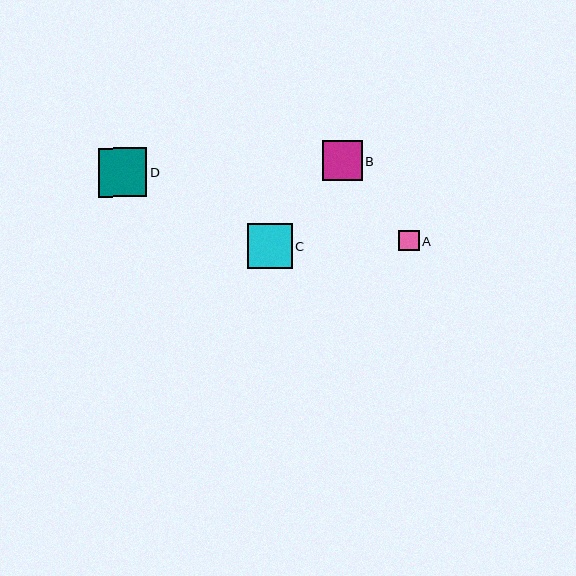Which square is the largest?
Square D is the largest with a size of approximately 49 pixels.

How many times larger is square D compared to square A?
Square D is approximately 2.3 times the size of square A.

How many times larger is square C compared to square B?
Square C is approximately 1.1 times the size of square B.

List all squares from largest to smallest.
From largest to smallest: D, C, B, A.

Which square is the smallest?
Square A is the smallest with a size of approximately 21 pixels.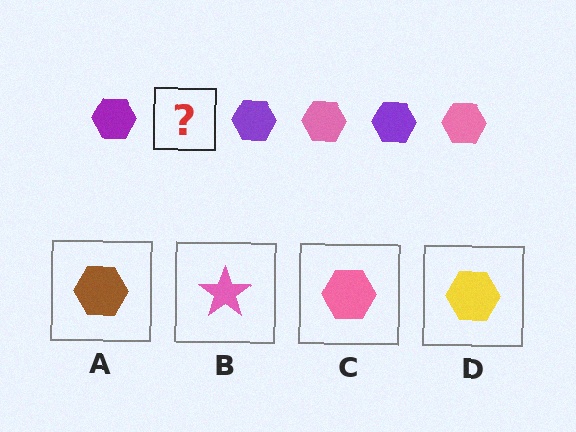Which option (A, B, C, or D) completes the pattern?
C.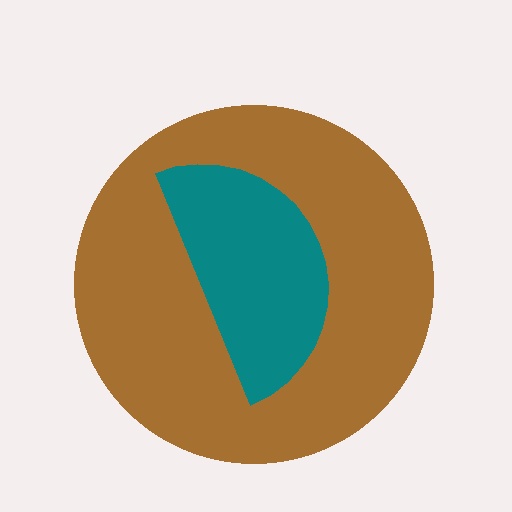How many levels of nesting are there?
2.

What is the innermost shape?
The teal semicircle.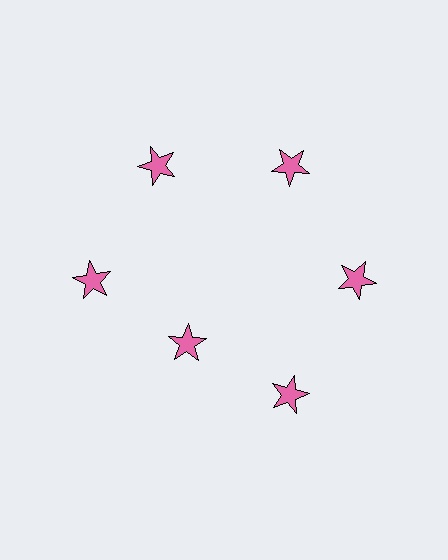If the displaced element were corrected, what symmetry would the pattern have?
It would have 6-fold rotational symmetry — the pattern would map onto itself every 60 degrees.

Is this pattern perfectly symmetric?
No. The 6 pink stars are arranged in a ring, but one element near the 7 o'clock position is pulled inward toward the center, breaking the 6-fold rotational symmetry.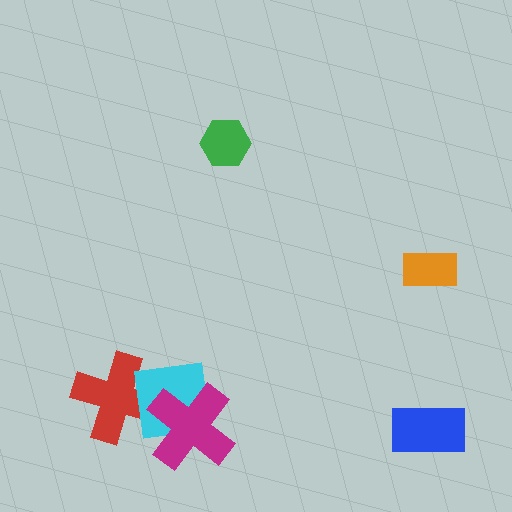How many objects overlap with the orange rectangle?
0 objects overlap with the orange rectangle.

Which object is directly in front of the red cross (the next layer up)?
The cyan square is directly in front of the red cross.